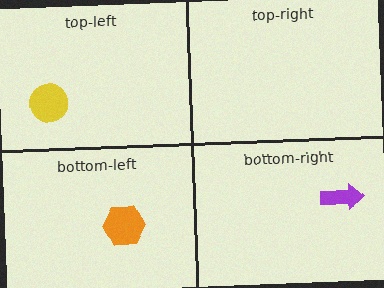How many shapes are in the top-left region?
1.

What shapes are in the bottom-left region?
The orange hexagon.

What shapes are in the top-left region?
The yellow circle.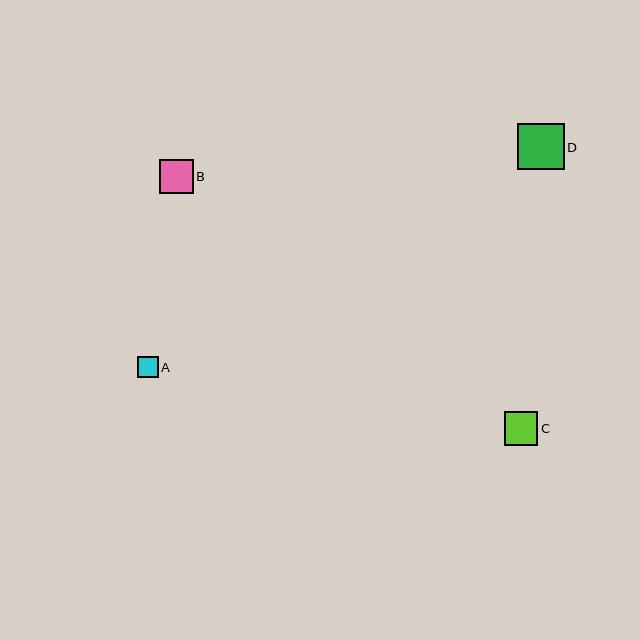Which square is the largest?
Square D is the largest with a size of approximately 47 pixels.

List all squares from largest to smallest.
From largest to smallest: D, B, C, A.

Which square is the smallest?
Square A is the smallest with a size of approximately 21 pixels.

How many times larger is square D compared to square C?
Square D is approximately 1.4 times the size of square C.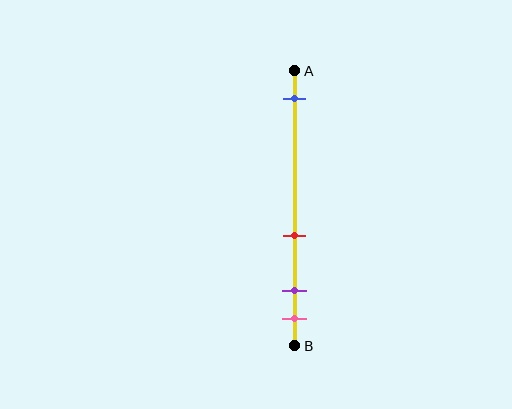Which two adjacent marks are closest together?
The purple and pink marks are the closest adjacent pair.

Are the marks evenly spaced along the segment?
No, the marks are not evenly spaced.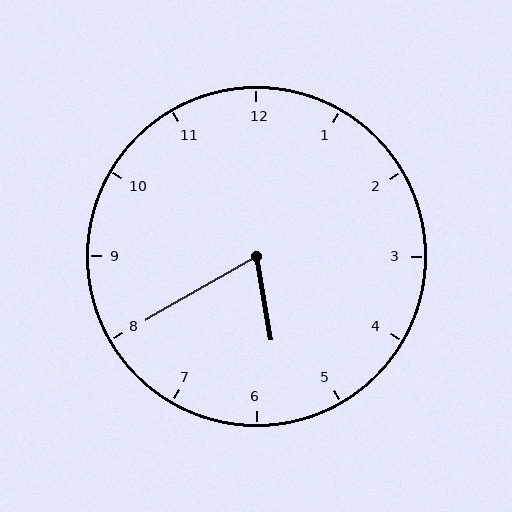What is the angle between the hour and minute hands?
Approximately 70 degrees.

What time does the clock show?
5:40.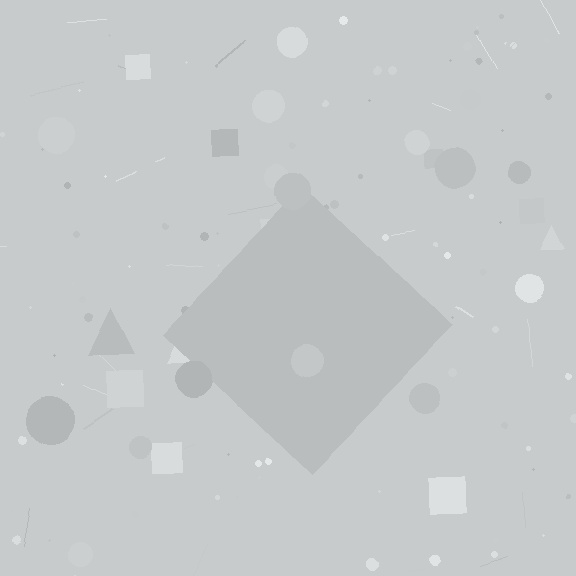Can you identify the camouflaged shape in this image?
The camouflaged shape is a diamond.